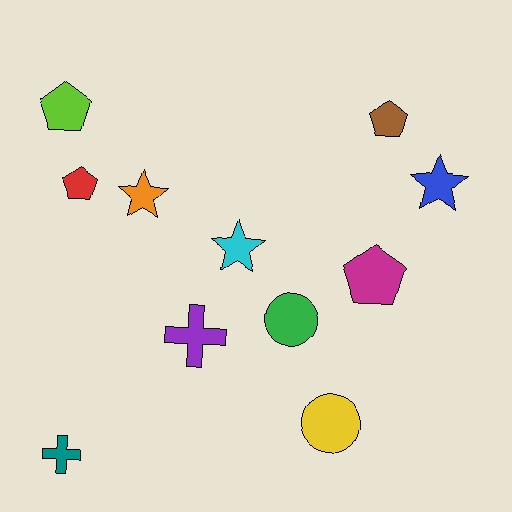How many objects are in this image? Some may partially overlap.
There are 11 objects.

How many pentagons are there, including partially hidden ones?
There are 4 pentagons.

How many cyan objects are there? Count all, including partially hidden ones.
There is 1 cyan object.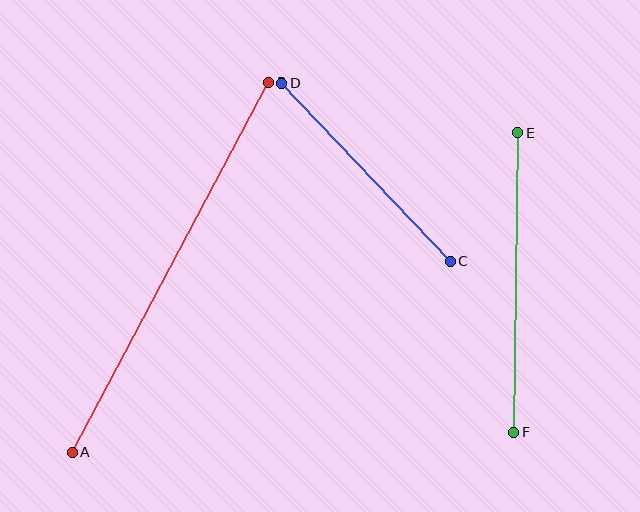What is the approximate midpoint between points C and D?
The midpoint is at approximately (366, 172) pixels.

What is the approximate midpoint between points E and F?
The midpoint is at approximately (516, 283) pixels.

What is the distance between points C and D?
The distance is approximately 245 pixels.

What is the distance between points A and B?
The distance is approximately 419 pixels.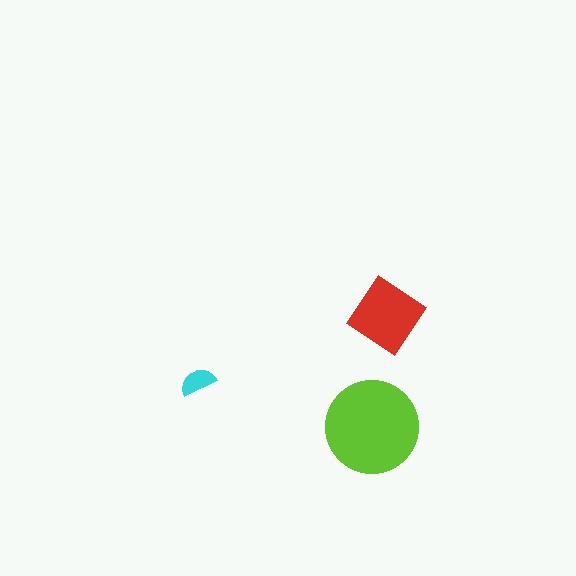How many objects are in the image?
There are 3 objects in the image.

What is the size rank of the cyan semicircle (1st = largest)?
3rd.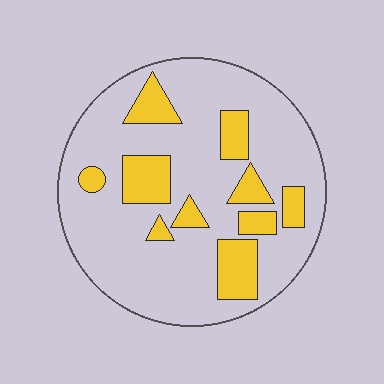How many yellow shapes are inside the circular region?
10.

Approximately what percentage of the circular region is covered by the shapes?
Approximately 20%.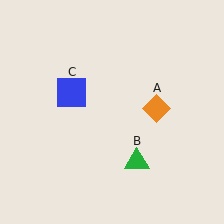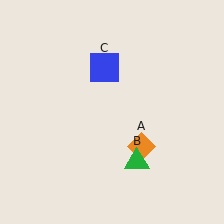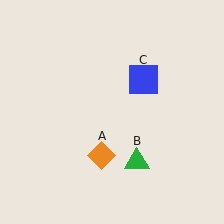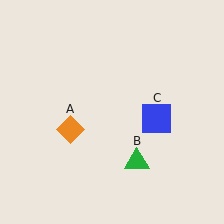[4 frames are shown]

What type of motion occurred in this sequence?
The orange diamond (object A), blue square (object C) rotated clockwise around the center of the scene.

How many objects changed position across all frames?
2 objects changed position: orange diamond (object A), blue square (object C).